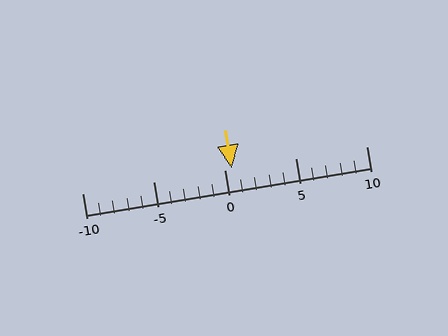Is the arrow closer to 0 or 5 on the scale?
The arrow is closer to 0.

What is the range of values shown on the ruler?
The ruler shows values from -10 to 10.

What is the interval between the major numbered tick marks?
The major tick marks are spaced 5 units apart.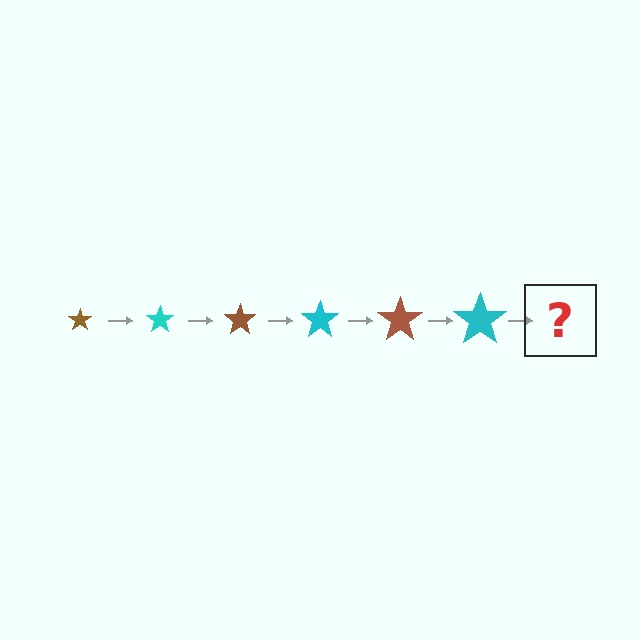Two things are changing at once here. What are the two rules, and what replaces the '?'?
The two rules are that the star grows larger each step and the color cycles through brown and cyan. The '?' should be a brown star, larger than the previous one.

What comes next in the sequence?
The next element should be a brown star, larger than the previous one.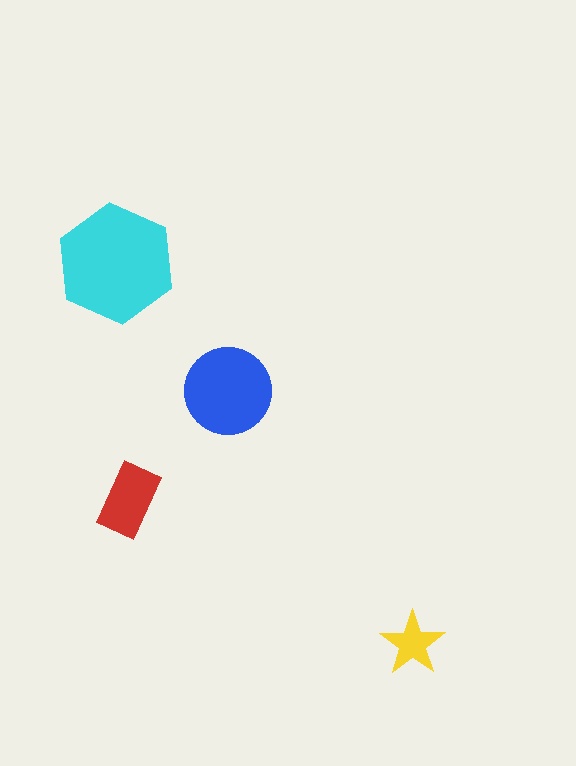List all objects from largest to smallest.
The cyan hexagon, the blue circle, the red rectangle, the yellow star.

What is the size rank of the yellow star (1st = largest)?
4th.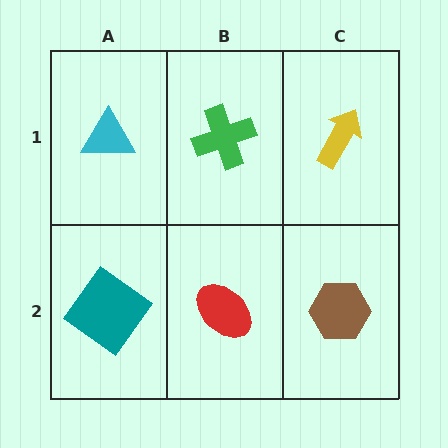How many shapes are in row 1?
3 shapes.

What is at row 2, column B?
A red ellipse.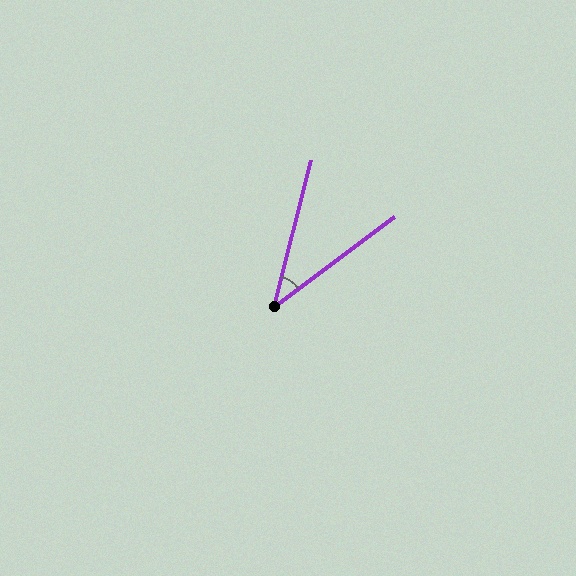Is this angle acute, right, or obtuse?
It is acute.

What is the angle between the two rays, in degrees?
Approximately 39 degrees.